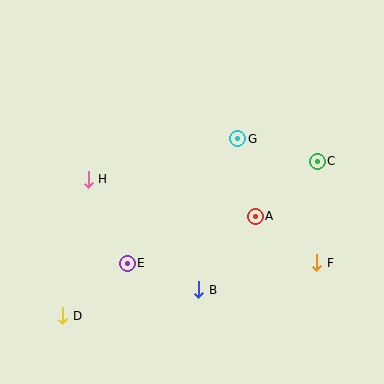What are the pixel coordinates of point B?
Point B is at (199, 290).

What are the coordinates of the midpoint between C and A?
The midpoint between C and A is at (286, 189).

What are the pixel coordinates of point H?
Point H is at (88, 179).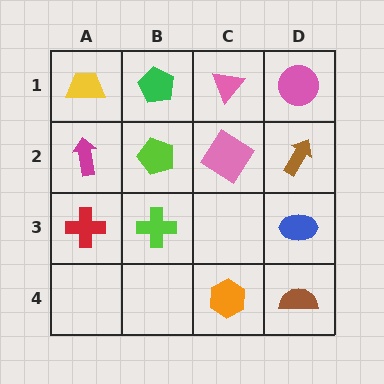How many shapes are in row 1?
4 shapes.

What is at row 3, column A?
A red cross.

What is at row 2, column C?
A pink diamond.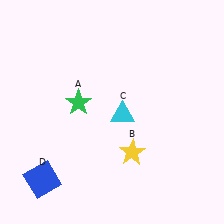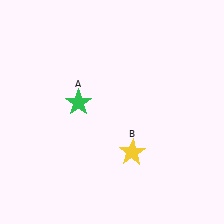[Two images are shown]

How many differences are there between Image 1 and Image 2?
There are 2 differences between the two images.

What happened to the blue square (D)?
The blue square (D) was removed in Image 2. It was in the bottom-left area of Image 1.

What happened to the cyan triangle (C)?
The cyan triangle (C) was removed in Image 2. It was in the bottom-right area of Image 1.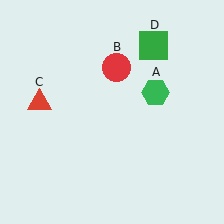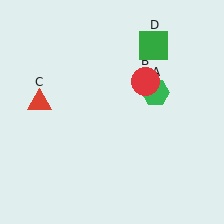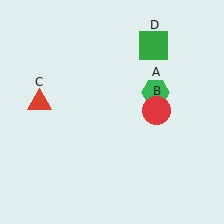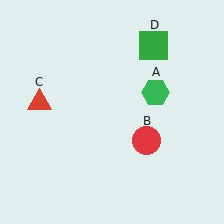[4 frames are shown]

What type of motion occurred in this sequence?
The red circle (object B) rotated clockwise around the center of the scene.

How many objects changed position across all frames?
1 object changed position: red circle (object B).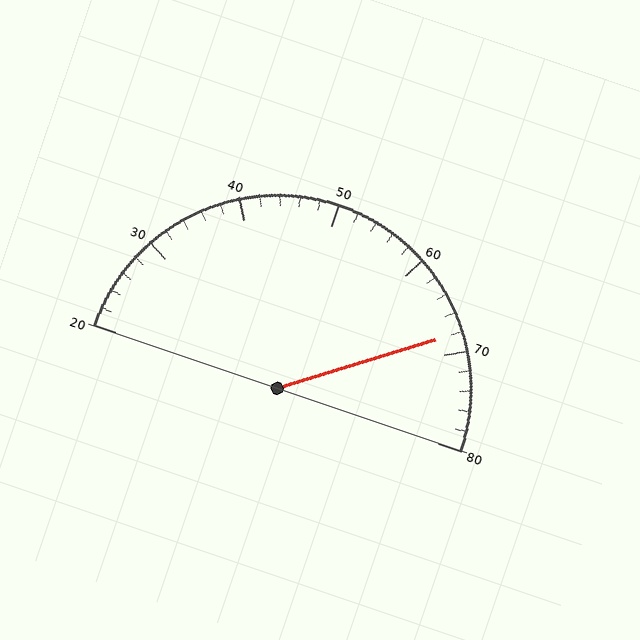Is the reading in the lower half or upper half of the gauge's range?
The reading is in the upper half of the range (20 to 80).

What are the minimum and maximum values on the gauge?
The gauge ranges from 20 to 80.